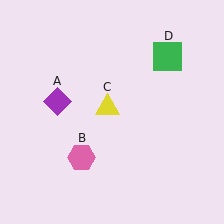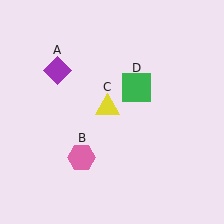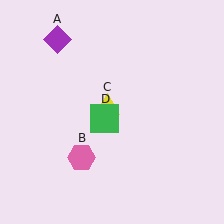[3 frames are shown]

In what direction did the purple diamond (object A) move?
The purple diamond (object A) moved up.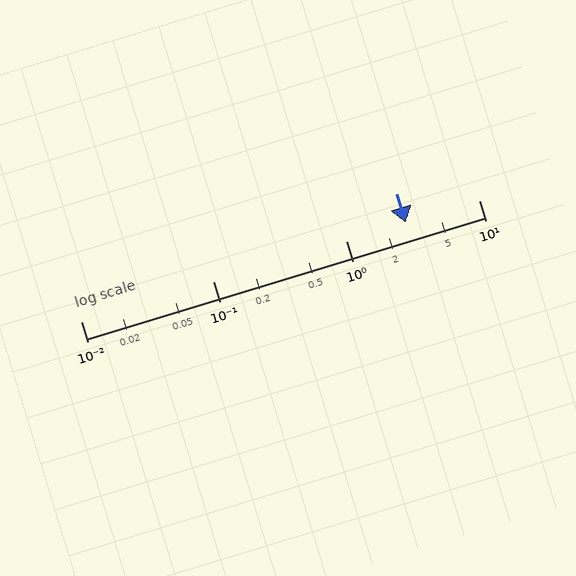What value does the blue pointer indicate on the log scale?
The pointer indicates approximately 2.8.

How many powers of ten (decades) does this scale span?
The scale spans 3 decades, from 0.01 to 10.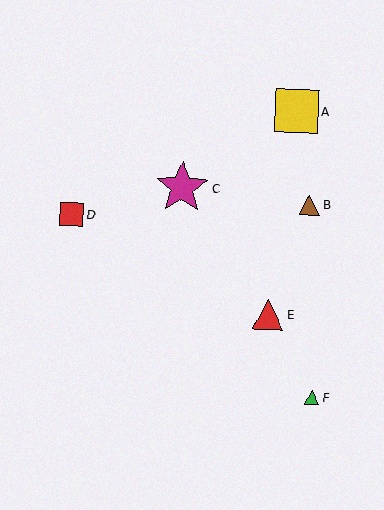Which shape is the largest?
The magenta star (labeled C) is the largest.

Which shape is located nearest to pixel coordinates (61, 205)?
The red square (labeled D) at (71, 214) is nearest to that location.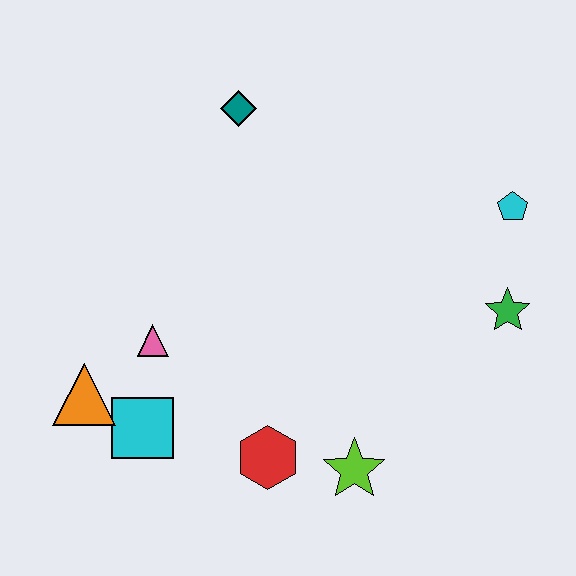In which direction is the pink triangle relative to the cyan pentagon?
The pink triangle is to the left of the cyan pentagon.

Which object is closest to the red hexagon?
The lime star is closest to the red hexagon.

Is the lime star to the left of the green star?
Yes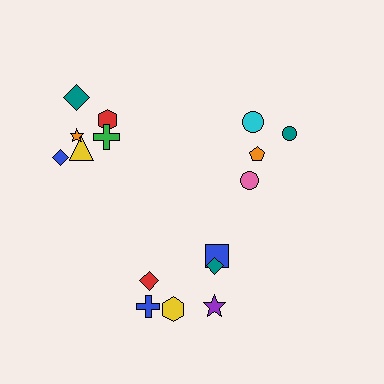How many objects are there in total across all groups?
There are 16 objects.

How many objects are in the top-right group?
There are 4 objects.